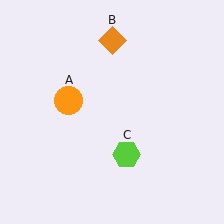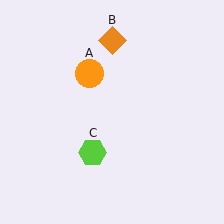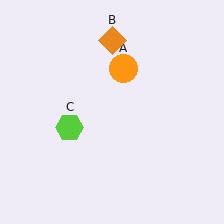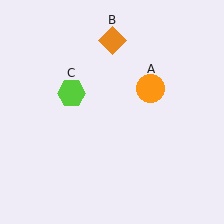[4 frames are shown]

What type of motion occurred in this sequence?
The orange circle (object A), lime hexagon (object C) rotated clockwise around the center of the scene.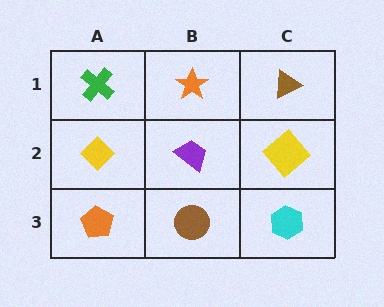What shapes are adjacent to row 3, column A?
A yellow diamond (row 2, column A), a brown circle (row 3, column B).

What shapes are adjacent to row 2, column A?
A green cross (row 1, column A), an orange pentagon (row 3, column A), a purple trapezoid (row 2, column B).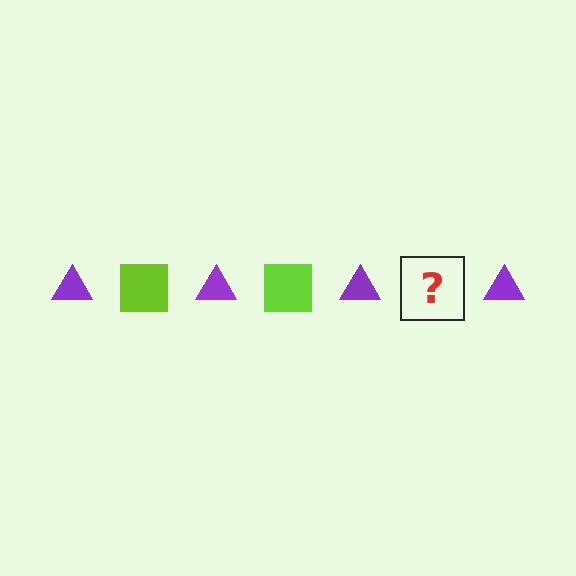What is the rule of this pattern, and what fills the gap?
The rule is that the pattern alternates between purple triangle and lime square. The gap should be filled with a lime square.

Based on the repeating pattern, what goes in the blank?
The blank should be a lime square.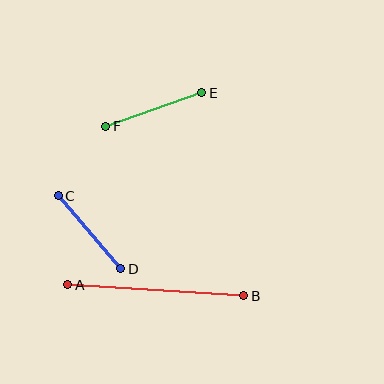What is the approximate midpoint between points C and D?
The midpoint is at approximately (90, 232) pixels.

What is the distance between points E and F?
The distance is approximately 102 pixels.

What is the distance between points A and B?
The distance is approximately 177 pixels.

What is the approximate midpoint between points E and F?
The midpoint is at approximately (154, 109) pixels.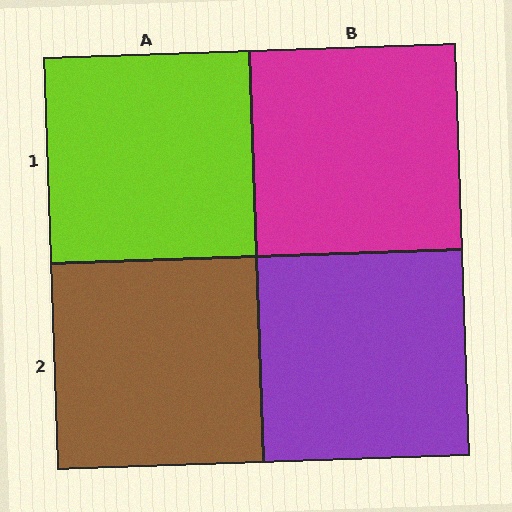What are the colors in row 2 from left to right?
Brown, purple.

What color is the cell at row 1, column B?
Magenta.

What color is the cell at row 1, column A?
Lime.